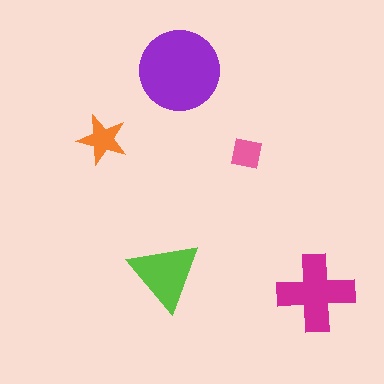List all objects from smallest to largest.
The pink square, the orange star, the lime triangle, the magenta cross, the purple circle.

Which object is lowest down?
The magenta cross is bottommost.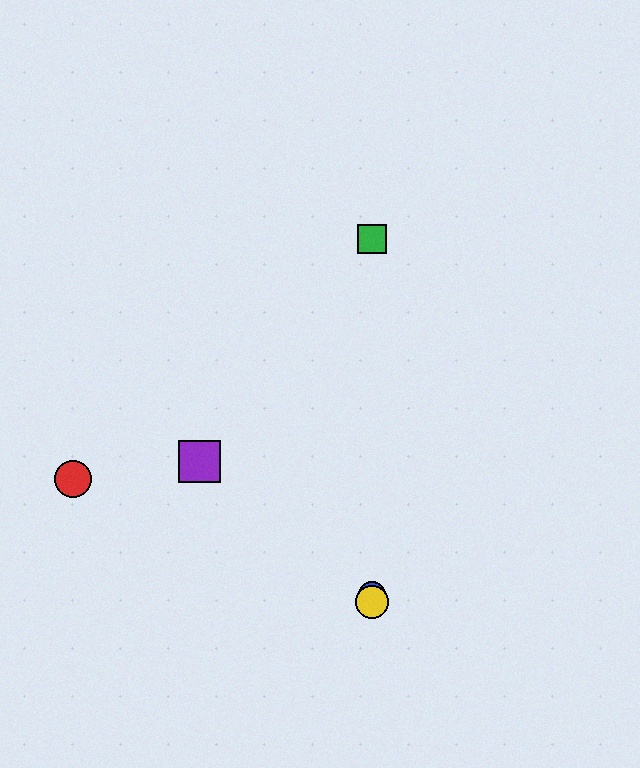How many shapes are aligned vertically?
3 shapes (the blue circle, the green square, the yellow circle) are aligned vertically.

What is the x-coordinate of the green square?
The green square is at x≈372.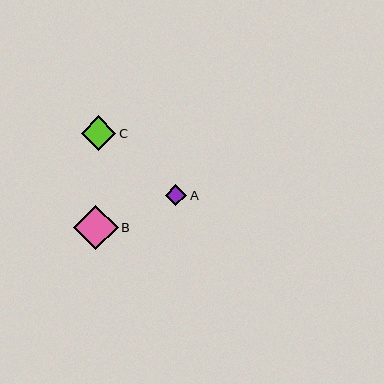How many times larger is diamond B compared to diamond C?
Diamond B is approximately 1.3 times the size of diamond C.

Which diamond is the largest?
Diamond B is the largest with a size of approximately 45 pixels.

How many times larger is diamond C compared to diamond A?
Diamond C is approximately 1.6 times the size of diamond A.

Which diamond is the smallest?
Diamond A is the smallest with a size of approximately 21 pixels.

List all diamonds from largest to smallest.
From largest to smallest: B, C, A.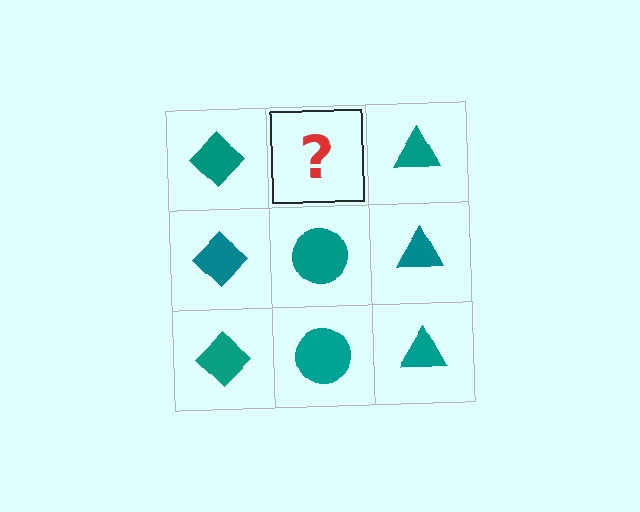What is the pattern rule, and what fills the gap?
The rule is that each column has a consistent shape. The gap should be filled with a teal circle.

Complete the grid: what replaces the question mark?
The question mark should be replaced with a teal circle.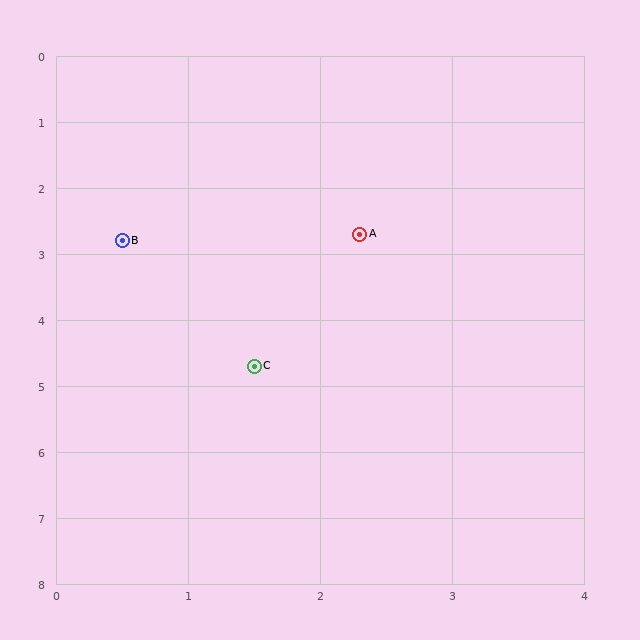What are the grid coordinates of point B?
Point B is at approximately (0.5, 2.8).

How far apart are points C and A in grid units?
Points C and A are about 2.2 grid units apart.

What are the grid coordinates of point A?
Point A is at approximately (2.3, 2.7).